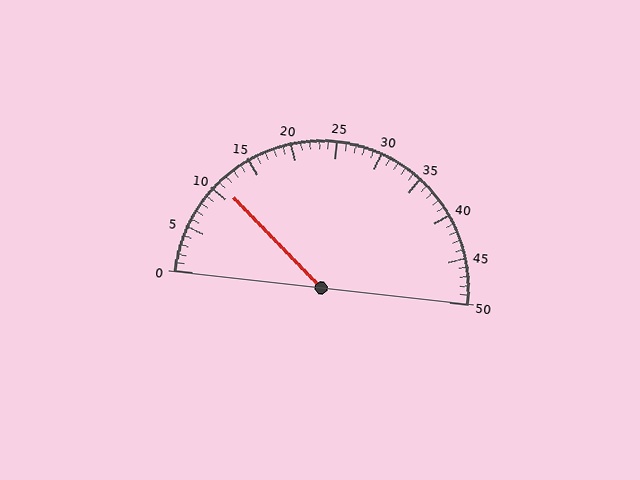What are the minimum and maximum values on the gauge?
The gauge ranges from 0 to 50.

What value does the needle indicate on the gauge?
The needle indicates approximately 11.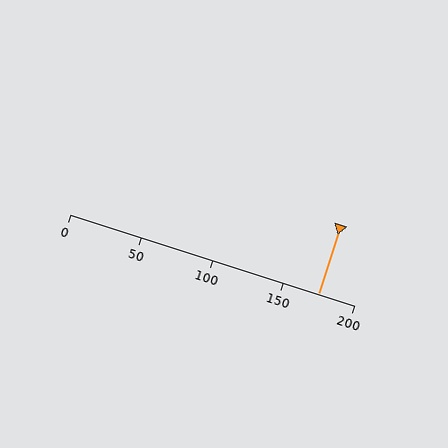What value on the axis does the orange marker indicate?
The marker indicates approximately 175.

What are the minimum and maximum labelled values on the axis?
The axis runs from 0 to 200.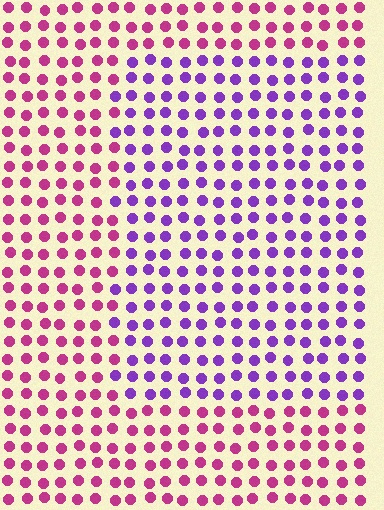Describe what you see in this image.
The image is filled with small magenta elements in a uniform arrangement. A rectangle-shaped region is visible where the elements are tinted to a slightly different hue, forming a subtle color boundary.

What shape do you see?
I see a rectangle.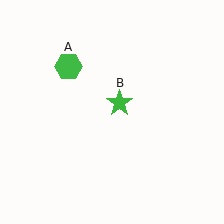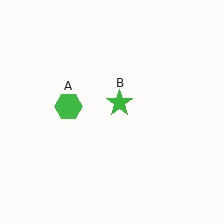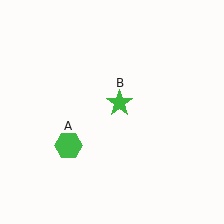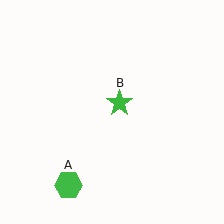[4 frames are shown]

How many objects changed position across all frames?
1 object changed position: green hexagon (object A).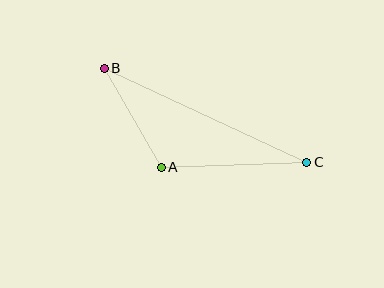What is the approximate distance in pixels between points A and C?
The distance between A and C is approximately 146 pixels.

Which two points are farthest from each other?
Points B and C are farthest from each other.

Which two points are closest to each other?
Points A and B are closest to each other.